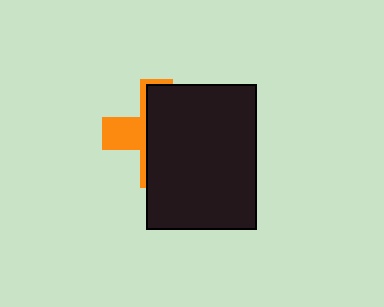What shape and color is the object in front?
The object in front is a black rectangle.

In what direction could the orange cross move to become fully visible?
The orange cross could move left. That would shift it out from behind the black rectangle entirely.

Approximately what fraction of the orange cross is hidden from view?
Roughly 68% of the orange cross is hidden behind the black rectangle.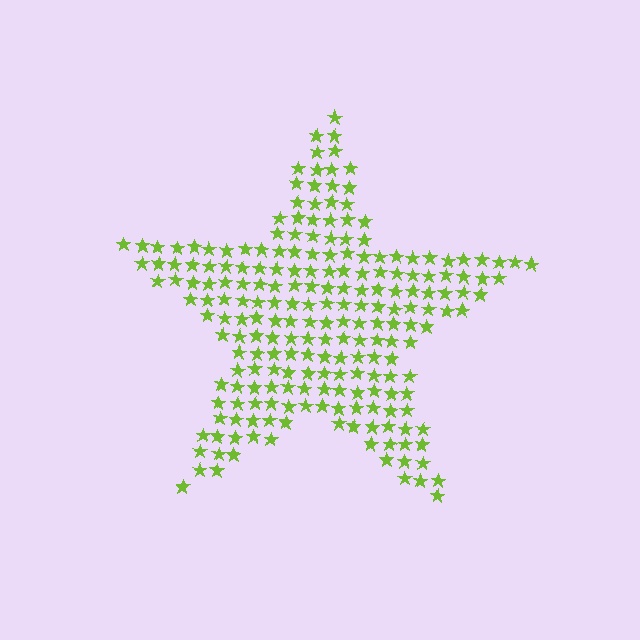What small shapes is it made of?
It is made of small stars.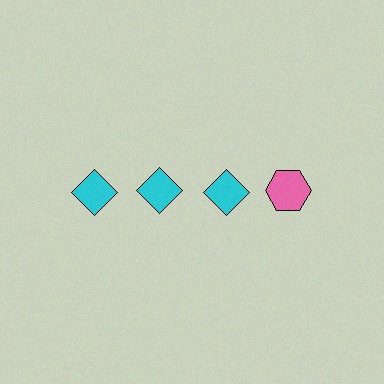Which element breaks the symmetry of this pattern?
The pink hexagon in the top row, second from right column breaks the symmetry. All other shapes are cyan diamonds.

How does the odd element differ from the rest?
It differs in both color (pink instead of cyan) and shape (hexagon instead of diamond).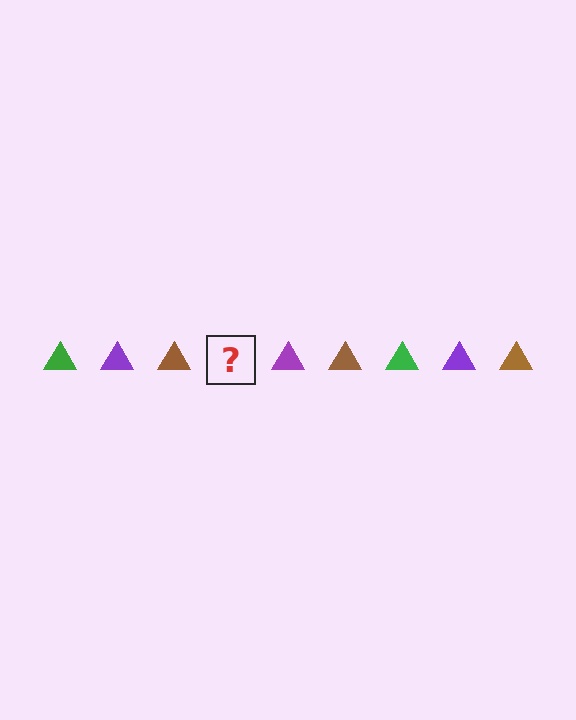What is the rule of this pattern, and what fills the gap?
The rule is that the pattern cycles through green, purple, brown triangles. The gap should be filled with a green triangle.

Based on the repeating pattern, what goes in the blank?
The blank should be a green triangle.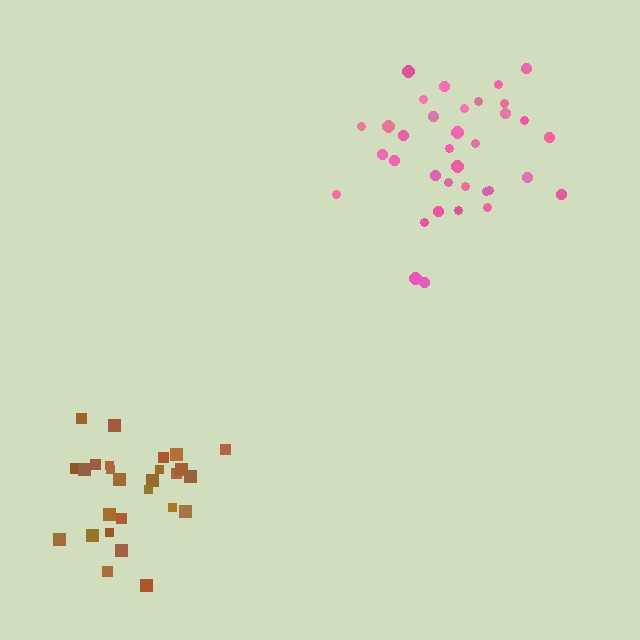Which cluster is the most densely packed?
Pink.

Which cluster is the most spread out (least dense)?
Brown.